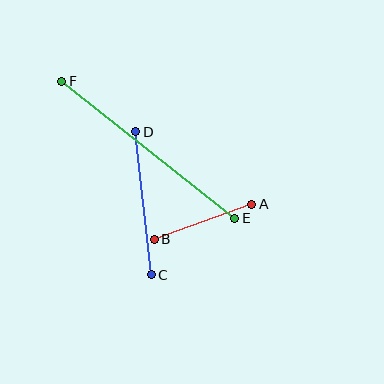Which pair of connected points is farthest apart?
Points E and F are farthest apart.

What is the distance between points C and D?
The distance is approximately 144 pixels.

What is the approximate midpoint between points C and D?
The midpoint is at approximately (144, 203) pixels.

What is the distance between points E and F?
The distance is approximately 221 pixels.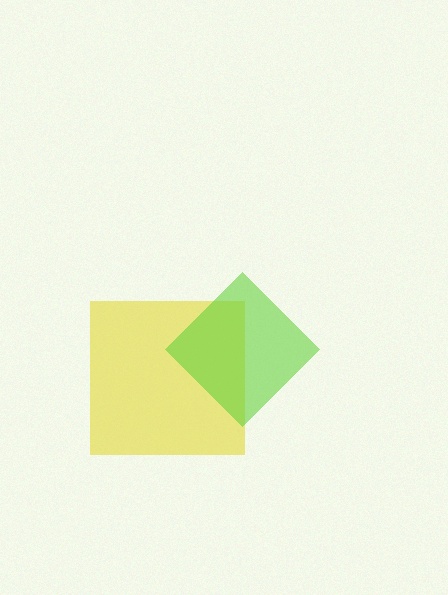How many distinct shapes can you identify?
There are 2 distinct shapes: a yellow square, a lime diamond.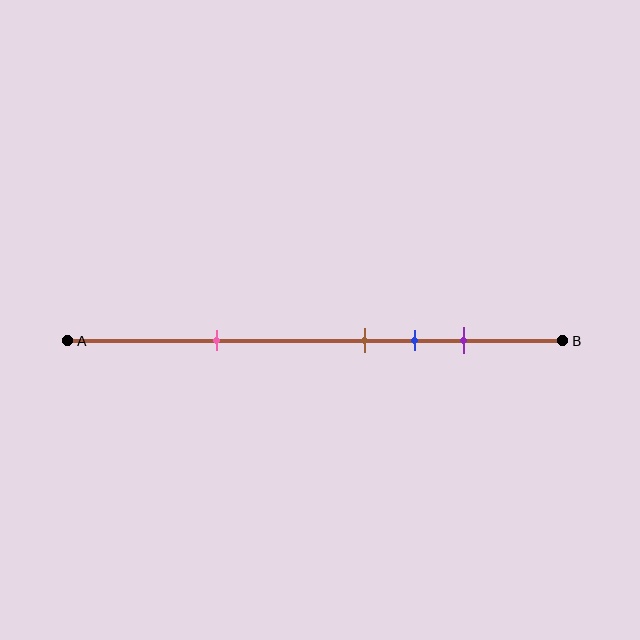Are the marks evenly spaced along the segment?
No, the marks are not evenly spaced.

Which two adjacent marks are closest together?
The brown and blue marks are the closest adjacent pair.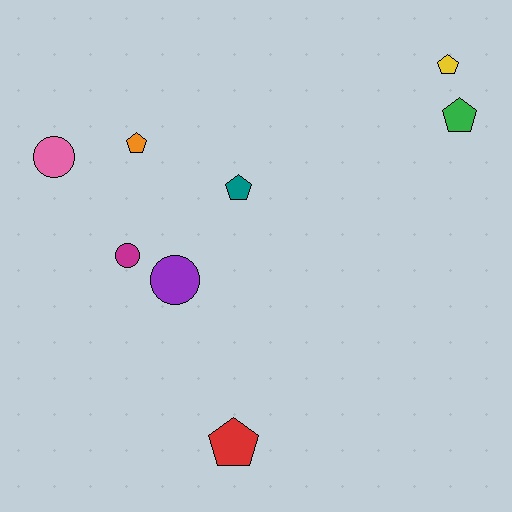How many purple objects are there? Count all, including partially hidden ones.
There is 1 purple object.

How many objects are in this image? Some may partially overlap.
There are 8 objects.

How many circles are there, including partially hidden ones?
There are 3 circles.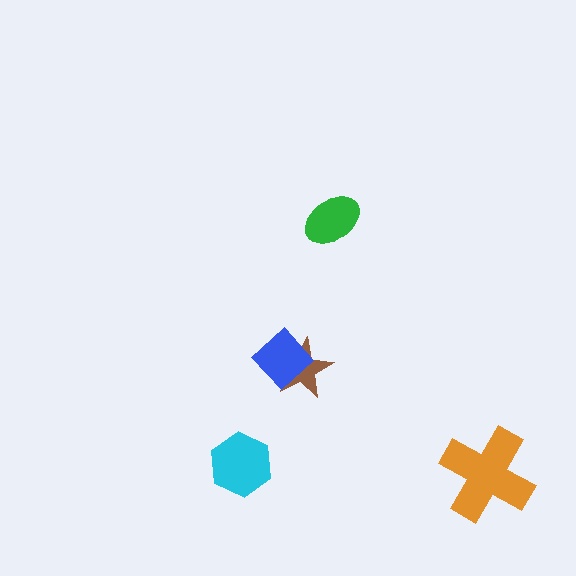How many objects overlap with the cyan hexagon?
0 objects overlap with the cyan hexagon.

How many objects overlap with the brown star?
1 object overlaps with the brown star.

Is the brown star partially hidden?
Yes, it is partially covered by another shape.